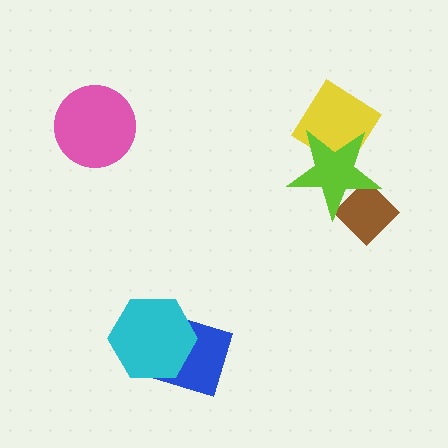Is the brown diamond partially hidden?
Yes, it is partially covered by another shape.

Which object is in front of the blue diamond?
The cyan hexagon is in front of the blue diamond.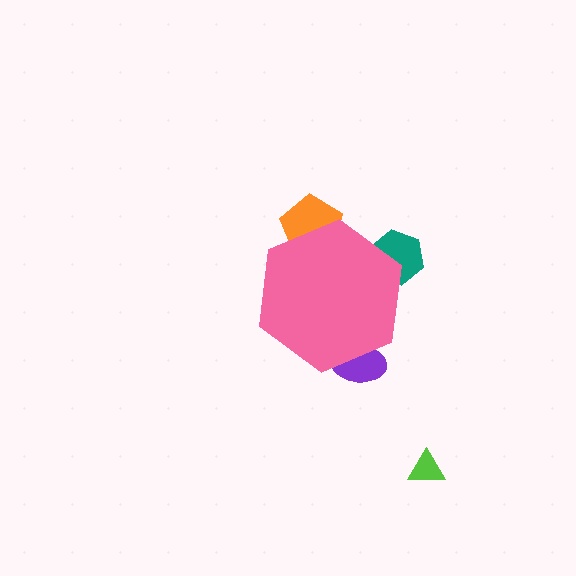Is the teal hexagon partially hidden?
Yes, the teal hexagon is partially hidden behind the pink hexagon.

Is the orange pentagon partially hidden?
Yes, the orange pentagon is partially hidden behind the pink hexagon.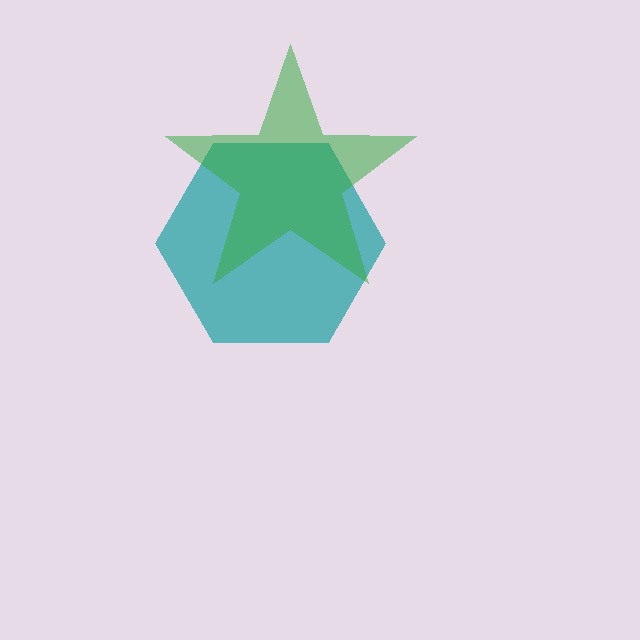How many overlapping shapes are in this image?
There are 2 overlapping shapes in the image.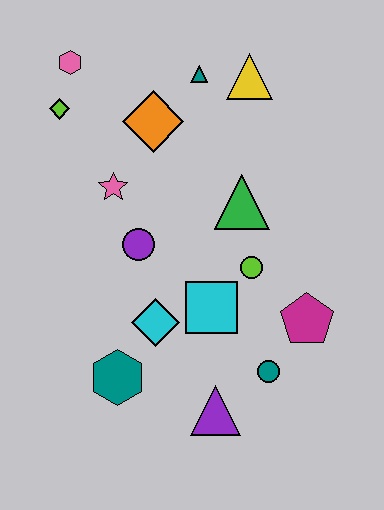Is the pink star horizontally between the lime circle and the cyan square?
No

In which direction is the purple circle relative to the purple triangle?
The purple circle is above the purple triangle.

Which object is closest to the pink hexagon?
The lime diamond is closest to the pink hexagon.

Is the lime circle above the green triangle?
No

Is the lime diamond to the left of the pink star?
Yes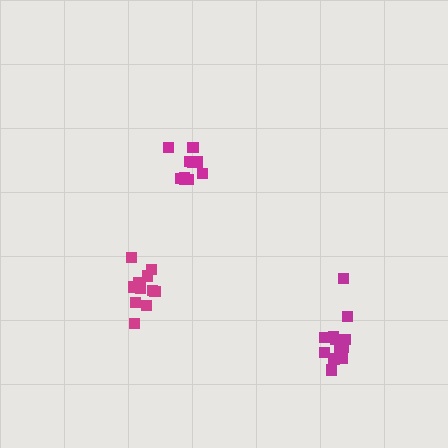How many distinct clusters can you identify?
There are 3 distinct clusters.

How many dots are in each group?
Group 1: 12 dots, Group 2: 12 dots, Group 3: 10 dots (34 total).